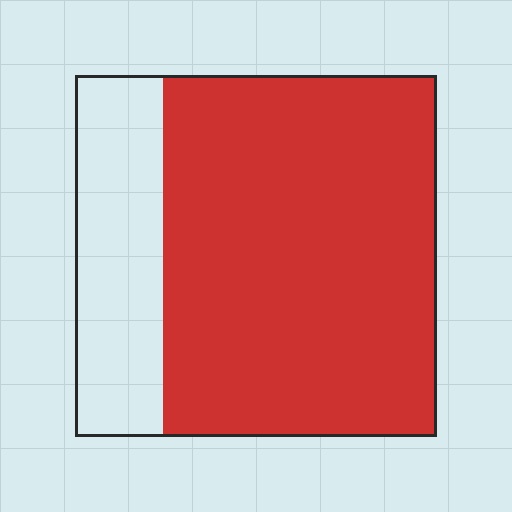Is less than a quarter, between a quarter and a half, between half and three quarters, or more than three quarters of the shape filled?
More than three quarters.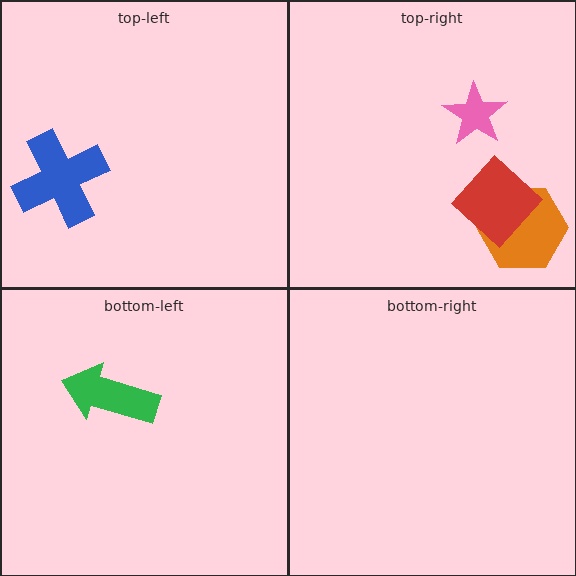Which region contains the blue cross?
The top-left region.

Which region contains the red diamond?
The top-right region.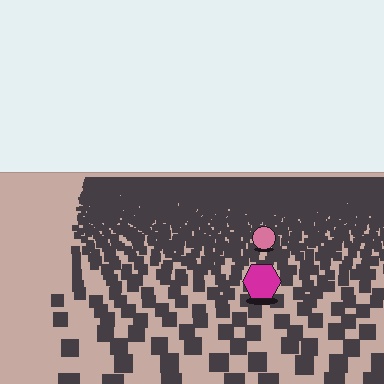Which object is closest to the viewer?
The magenta hexagon is closest. The texture marks near it are larger and more spread out.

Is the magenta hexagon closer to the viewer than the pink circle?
Yes. The magenta hexagon is closer — you can tell from the texture gradient: the ground texture is coarser near it.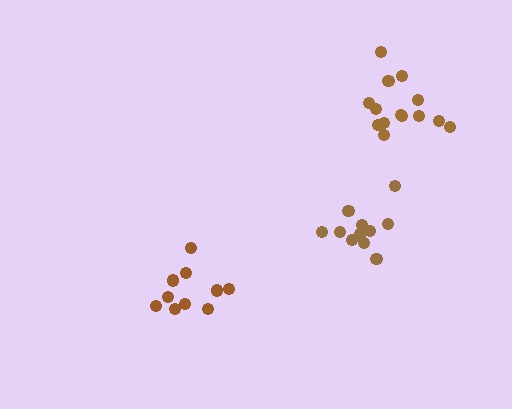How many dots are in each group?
Group 1: 14 dots, Group 2: 10 dots, Group 3: 11 dots (35 total).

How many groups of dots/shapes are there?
There are 3 groups.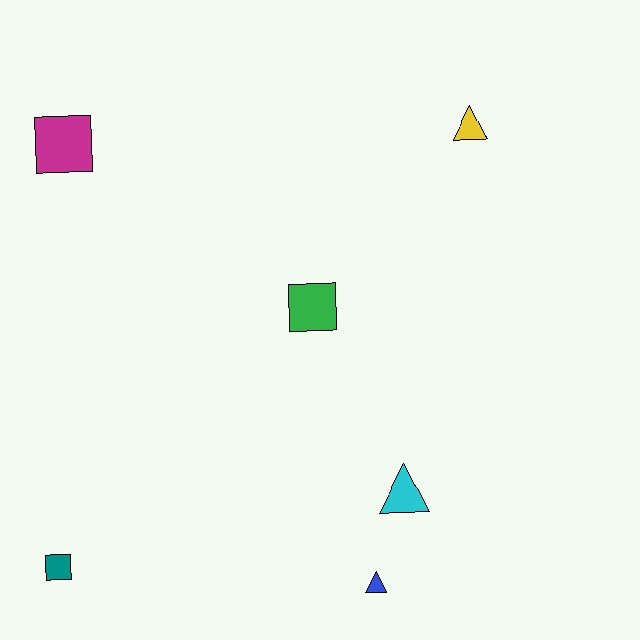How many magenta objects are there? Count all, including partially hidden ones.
There is 1 magenta object.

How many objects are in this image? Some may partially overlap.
There are 6 objects.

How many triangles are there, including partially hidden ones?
There are 3 triangles.